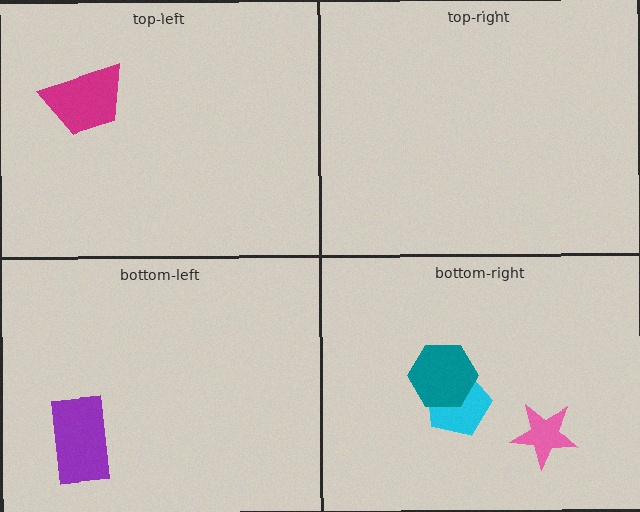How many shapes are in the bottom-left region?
1.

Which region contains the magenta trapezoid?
The top-left region.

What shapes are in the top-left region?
The magenta trapezoid.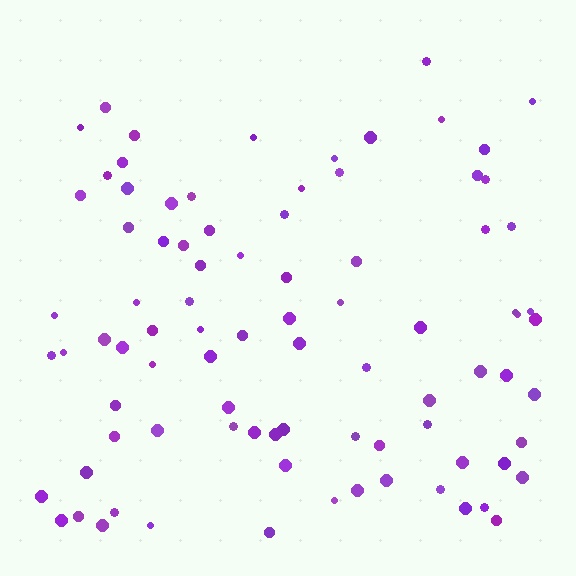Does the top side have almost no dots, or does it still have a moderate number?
Still a moderate number, just noticeably fewer than the bottom.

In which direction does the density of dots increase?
From top to bottom, with the bottom side densest.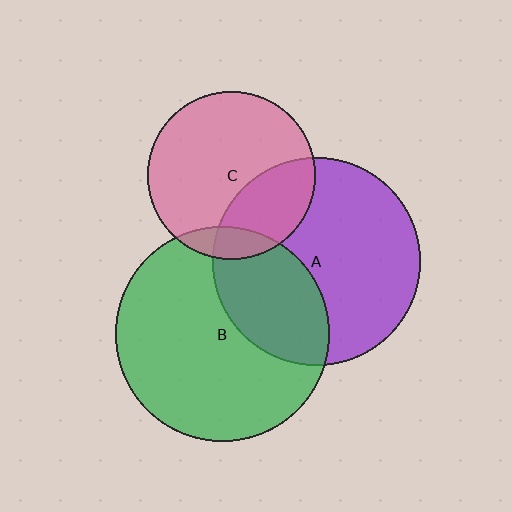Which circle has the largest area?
Circle B (green).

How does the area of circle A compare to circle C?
Approximately 1.5 times.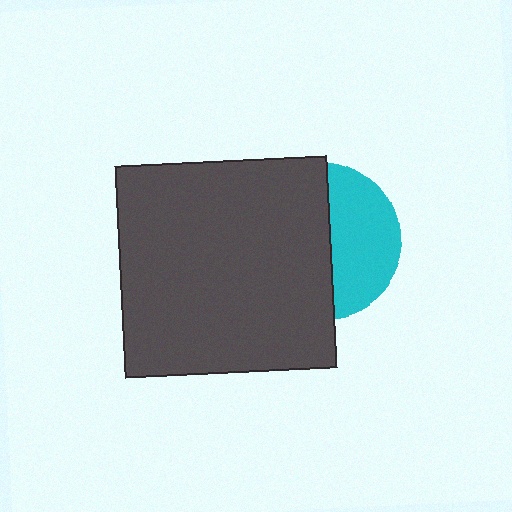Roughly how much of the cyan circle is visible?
A small part of it is visible (roughly 43%).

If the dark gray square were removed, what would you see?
You would see the complete cyan circle.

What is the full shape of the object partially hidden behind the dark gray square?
The partially hidden object is a cyan circle.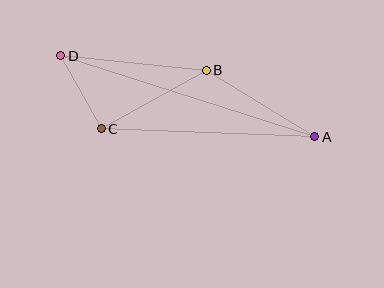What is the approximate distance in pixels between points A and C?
The distance between A and C is approximately 213 pixels.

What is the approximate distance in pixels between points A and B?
The distance between A and B is approximately 127 pixels.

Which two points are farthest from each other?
Points A and D are farthest from each other.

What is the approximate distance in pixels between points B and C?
The distance between B and C is approximately 120 pixels.